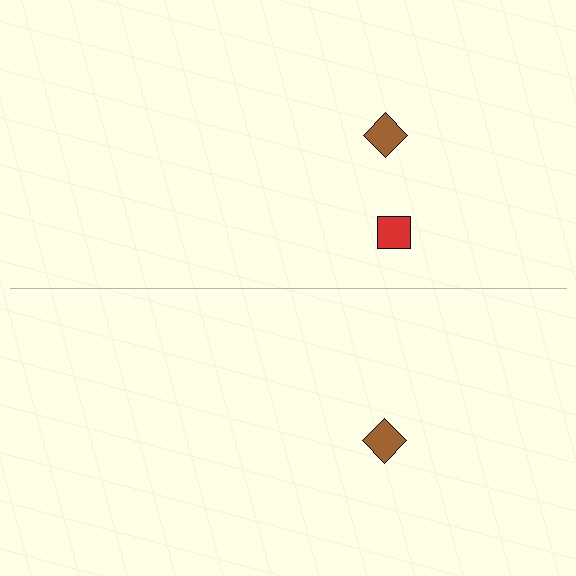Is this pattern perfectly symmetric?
No, the pattern is not perfectly symmetric. A red square is missing from the bottom side.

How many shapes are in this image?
There are 3 shapes in this image.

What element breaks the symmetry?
A red square is missing from the bottom side.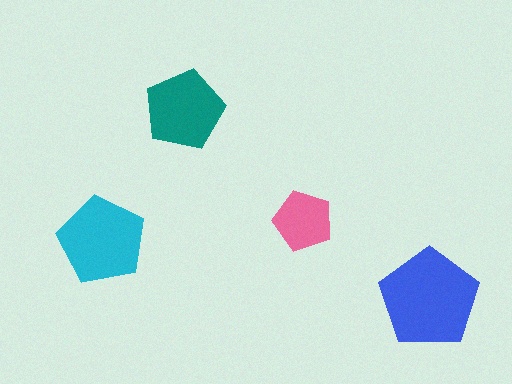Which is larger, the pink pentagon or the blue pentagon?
The blue one.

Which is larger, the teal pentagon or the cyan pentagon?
The cyan one.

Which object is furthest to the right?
The blue pentagon is rightmost.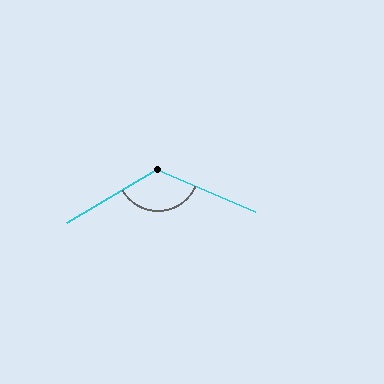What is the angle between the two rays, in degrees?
Approximately 126 degrees.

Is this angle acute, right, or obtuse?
It is obtuse.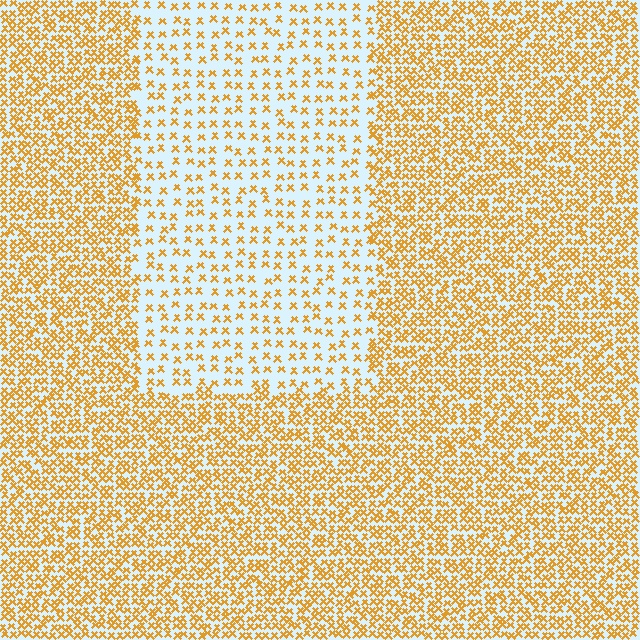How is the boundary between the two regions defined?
The boundary is defined by a change in element density (approximately 2.5x ratio). All elements are the same color, size, and shape.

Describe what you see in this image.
The image contains small orange elements arranged at two different densities. A rectangle-shaped region is visible where the elements are less densely packed than the surrounding area.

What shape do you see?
I see a rectangle.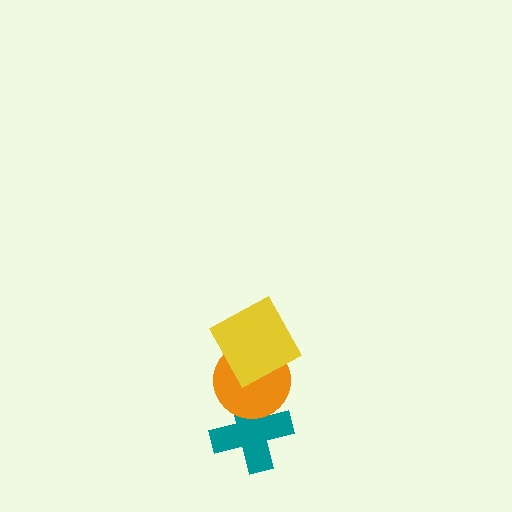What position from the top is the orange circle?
The orange circle is 2nd from the top.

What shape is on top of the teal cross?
The orange circle is on top of the teal cross.